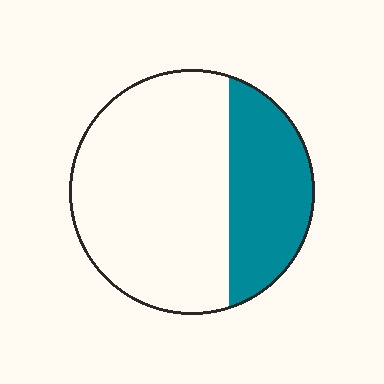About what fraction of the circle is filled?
About one third (1/3).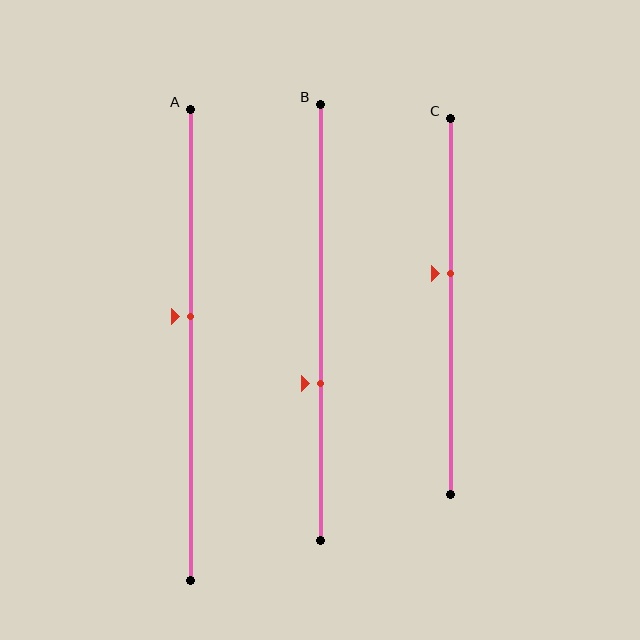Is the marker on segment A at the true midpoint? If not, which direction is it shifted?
No, the marker on segment A is shifted upward by about 6% of the segment length.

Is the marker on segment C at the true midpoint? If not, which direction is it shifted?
No, the marker on segment C is shifted upward by about 9% of the segment length.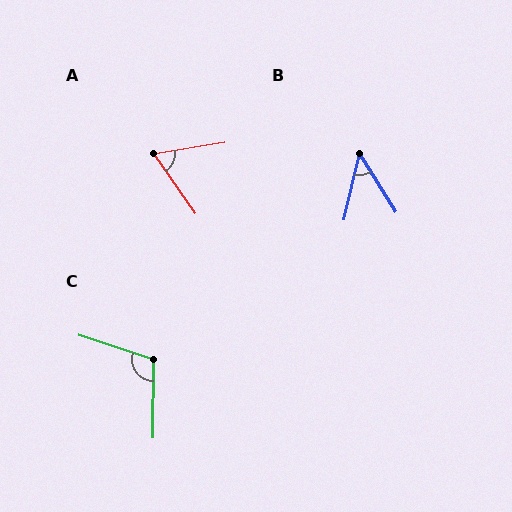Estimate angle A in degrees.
Approximately 64 degrees.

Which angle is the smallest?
B, at approximately 45 degrees.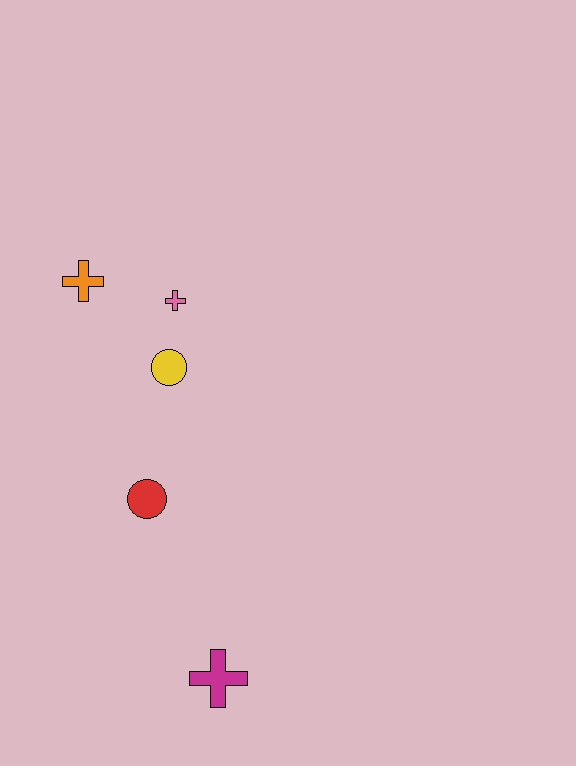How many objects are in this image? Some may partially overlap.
There are 5 objects.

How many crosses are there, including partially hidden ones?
There are 3 crosses.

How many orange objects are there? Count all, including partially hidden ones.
There is 1 orange object.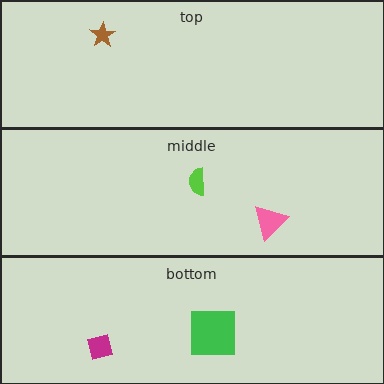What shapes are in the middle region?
The lime semicircle, the pink triangle.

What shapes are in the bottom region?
The green square, the magenta square.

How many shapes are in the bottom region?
2.